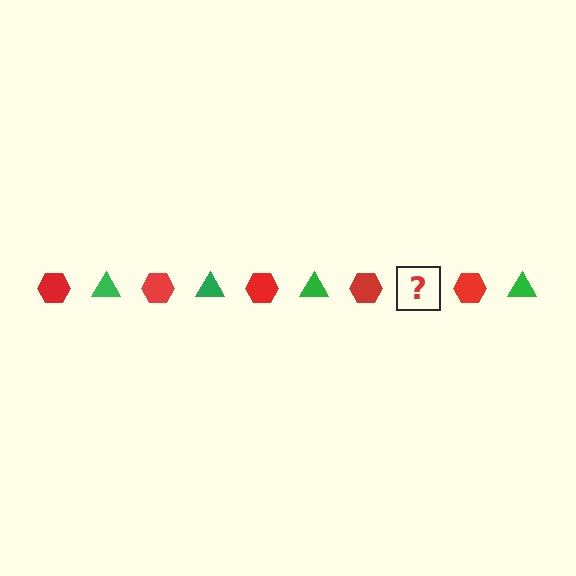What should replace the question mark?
The question mark should be replaced with a green triangle.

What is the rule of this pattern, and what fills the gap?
The rule is that the pattern alternates between red hexagon and green triangle. The gap should be filled with a green triangle.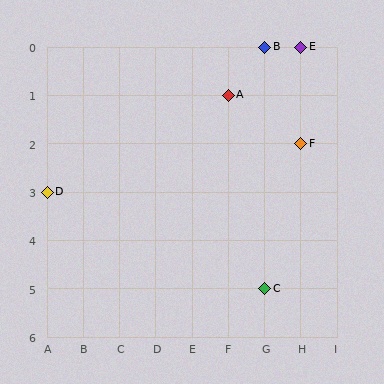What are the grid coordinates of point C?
Point C is at grid coordinates (G, 5).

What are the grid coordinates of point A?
Point A is at grid coordinates (F, 1).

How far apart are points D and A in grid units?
Points D and A are 5 columns and 2 rows apart (about 5.4 grid units diagonally).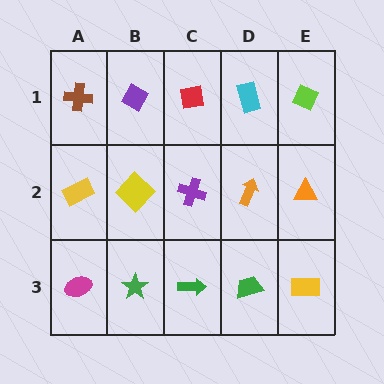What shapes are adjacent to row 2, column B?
A purple diamond (row 1, column B), a green star (row 3, column B), a yellow rectangle (row 2, column A), a purple cross (row 2, column C).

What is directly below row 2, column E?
A yellow rectangle.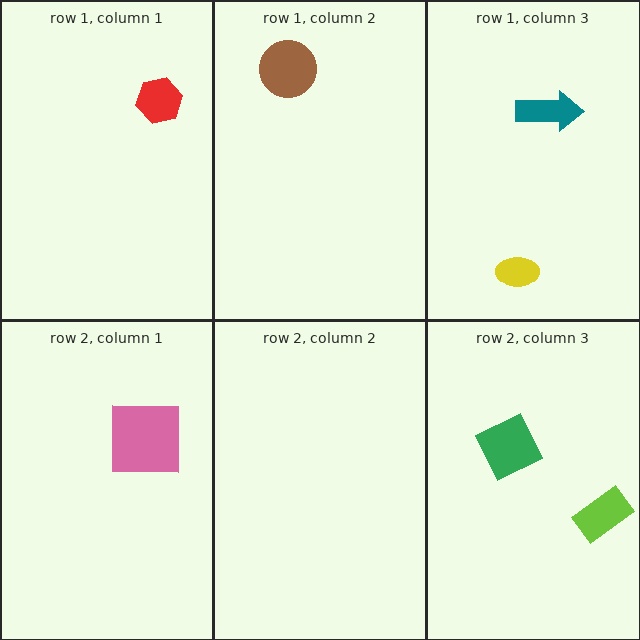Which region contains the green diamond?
The row 2, column 3 region.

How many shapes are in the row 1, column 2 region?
1.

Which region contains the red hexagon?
The row 1, column 1 region.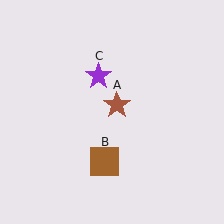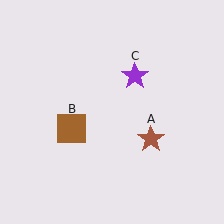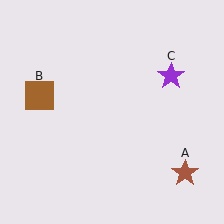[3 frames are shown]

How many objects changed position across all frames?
3 objects changed position: brown star (object A), brown square (object B), purple star (object C).